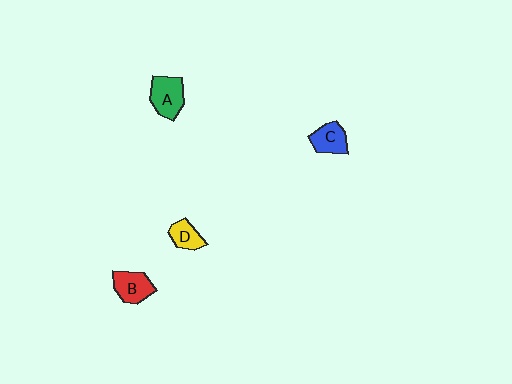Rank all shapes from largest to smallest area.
From largest to smallest: A (green), B (red), C (blue), D (yellow).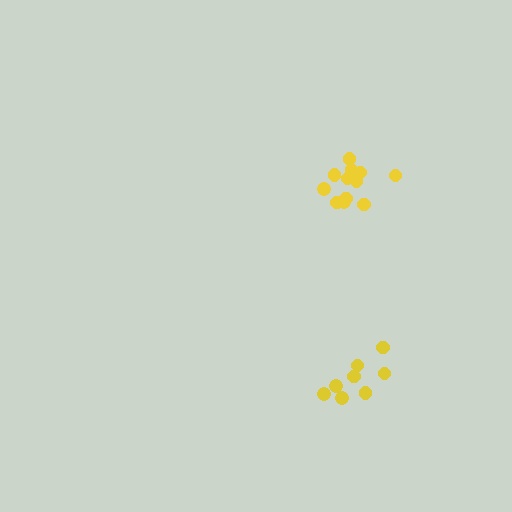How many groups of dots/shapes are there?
There are 2 groups.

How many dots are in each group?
Group 1: 12 dots, Group 2: 8 dots (20 total).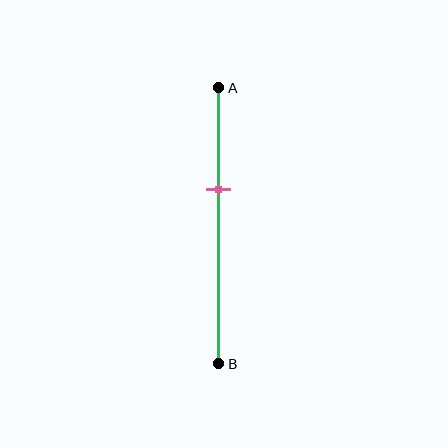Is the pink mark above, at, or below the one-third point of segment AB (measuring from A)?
The pink mark is below the one-third point of segment AB.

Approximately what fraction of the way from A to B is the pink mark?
The pink mark is approximately 35% of the way from A to B.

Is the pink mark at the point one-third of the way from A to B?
No, the mark is at about 35% from A, not at the 33% one-third point.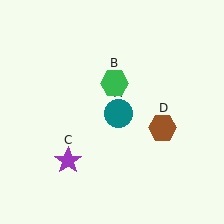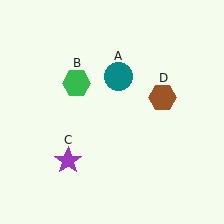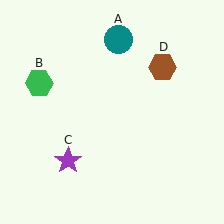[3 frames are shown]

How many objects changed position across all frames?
3 objects changed position: teal circle (object A), green hexagon (object B), brown hexagon (object D).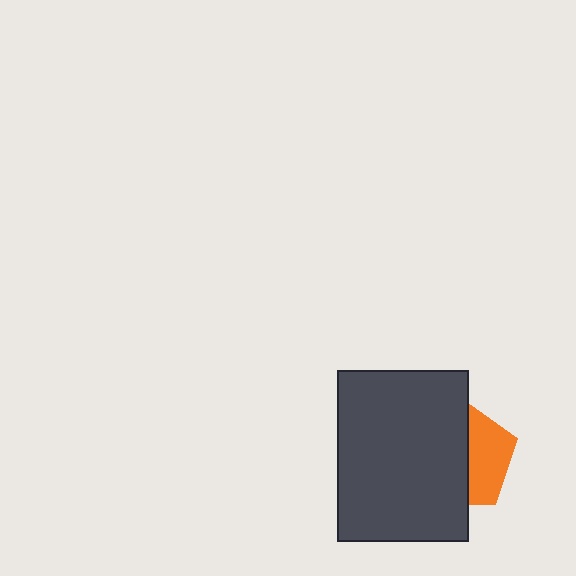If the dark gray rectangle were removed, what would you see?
You would see the complete orange pentagon.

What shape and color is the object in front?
The object in front is a dark gray rectangle.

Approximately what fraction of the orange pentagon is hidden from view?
Roughly 60% of the orange pentagon is hidden behind the dark gray rectangle.